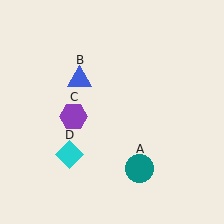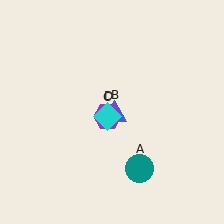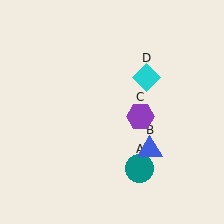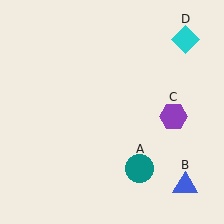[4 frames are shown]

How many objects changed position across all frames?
3 objects changed position: blue triangle (object B), purple hexagon (object C), cyan diamond (object D).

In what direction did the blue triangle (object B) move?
The blue triangle (object B) moved down and to the right.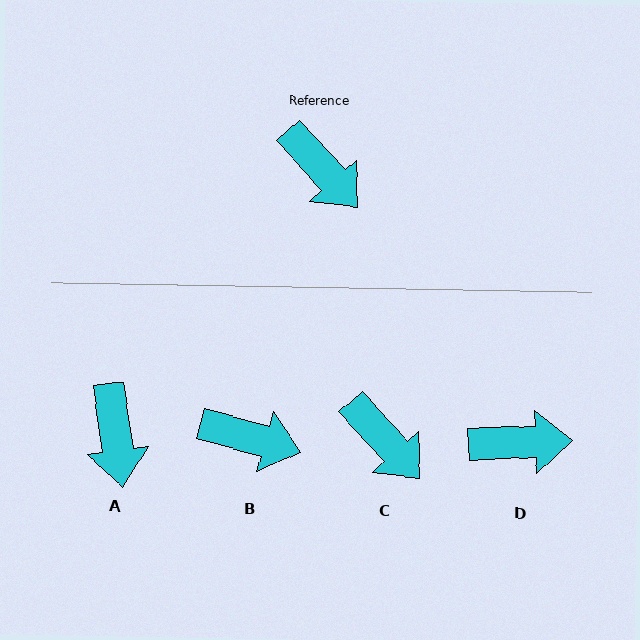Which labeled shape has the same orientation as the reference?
C.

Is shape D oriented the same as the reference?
No, it is off by about 50 degrees.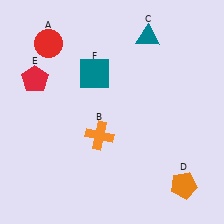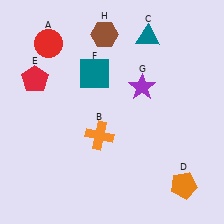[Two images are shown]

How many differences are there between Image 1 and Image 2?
There are 2 differences between the two images.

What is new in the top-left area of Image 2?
A brown hexagon (H) was added in the top-left area of Image 2.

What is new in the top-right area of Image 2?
A purple star (G) was added in the top-right area of Image 2.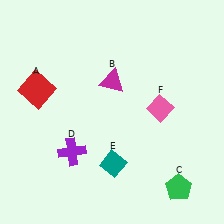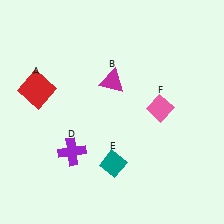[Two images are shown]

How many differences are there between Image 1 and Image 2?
There is 1 difference between the two images.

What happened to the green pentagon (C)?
The green pentagon (C) was removed in Image 2. It was in the bottom-right area of Image 1.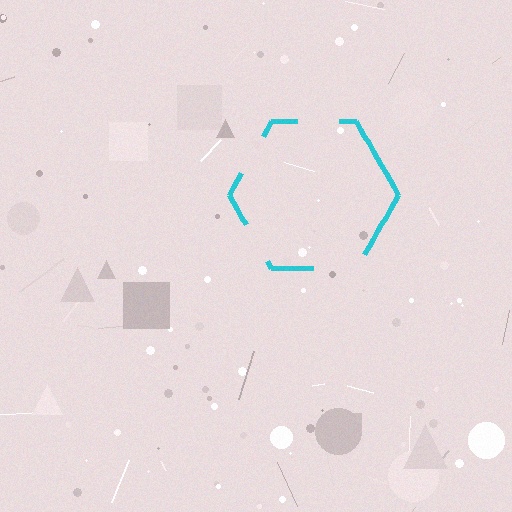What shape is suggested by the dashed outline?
The dashed outline suggests a hexagon.